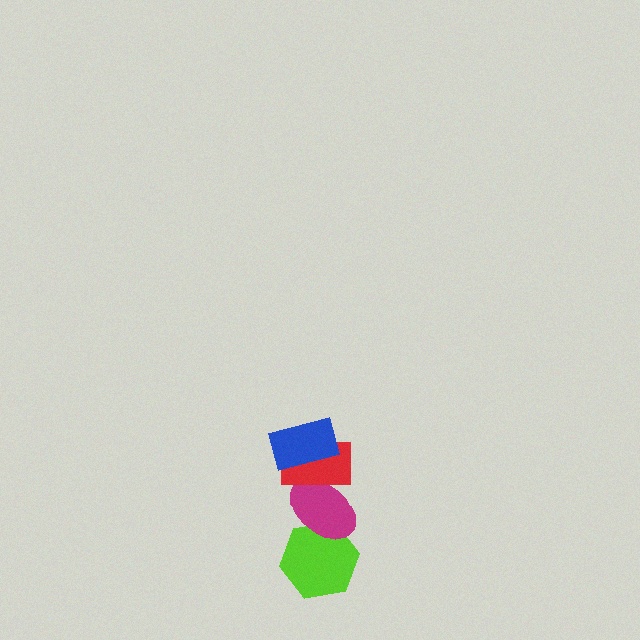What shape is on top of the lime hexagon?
The magenta ellipse is on top of the lime hexagon.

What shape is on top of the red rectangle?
The blue rectangle is on top of the red rectangle.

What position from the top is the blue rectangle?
The blue rectangle is 1st from the top.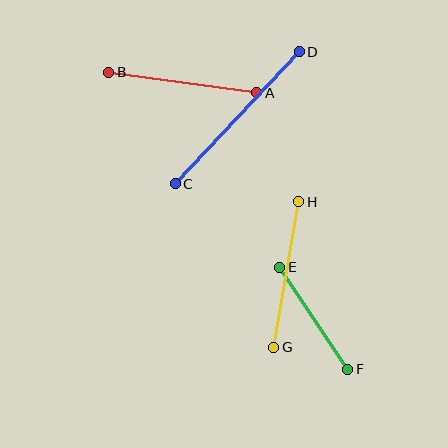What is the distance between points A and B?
The distance is approximately 149 pixels.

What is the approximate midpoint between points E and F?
The midpoint is at approximately (314, 318) pixels.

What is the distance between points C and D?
The distance is approximately 181 pixels.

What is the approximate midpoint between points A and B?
The midpoint is at approximately (183, 83) pixels.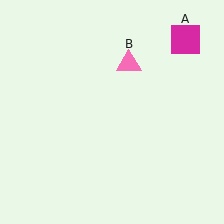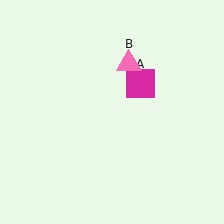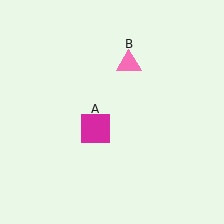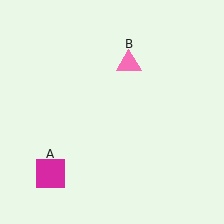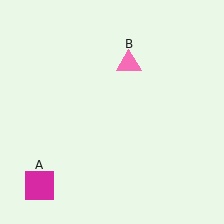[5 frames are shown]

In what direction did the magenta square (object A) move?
The magenta square (object A) moved down and to the left.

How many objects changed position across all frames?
1 object changed position: magenta square (object A).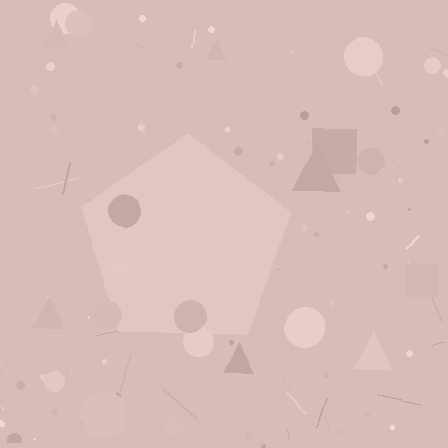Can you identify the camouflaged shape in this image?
The camouflaged shape is a pentagon.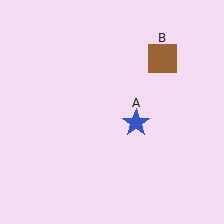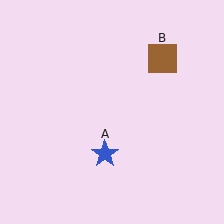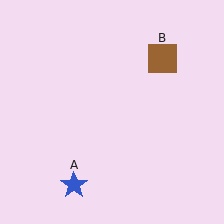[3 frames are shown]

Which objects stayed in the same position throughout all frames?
Brown square (object B) remained stationary.